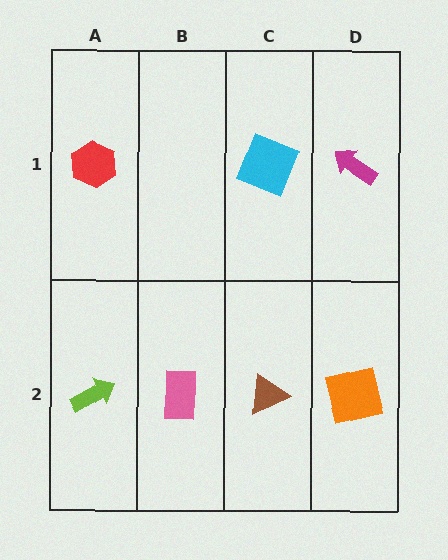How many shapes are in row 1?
3 shapes.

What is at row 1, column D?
A magenta arrow.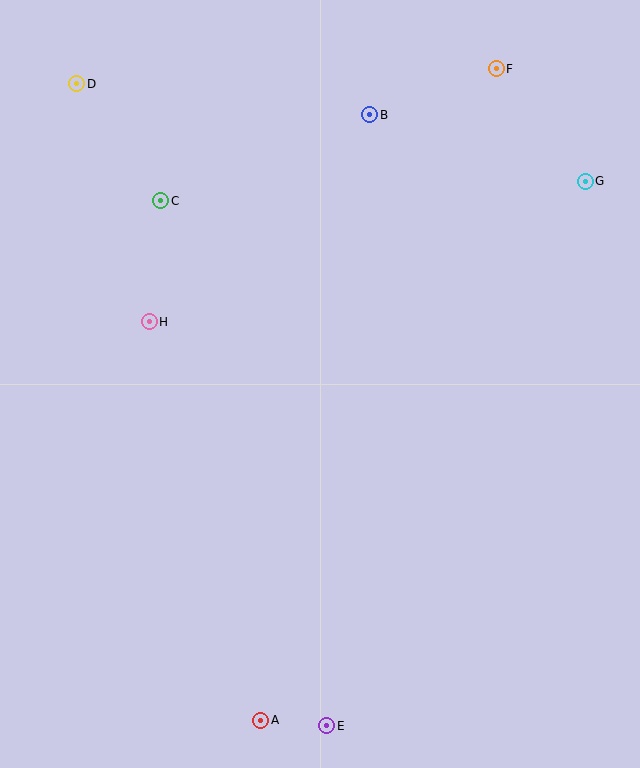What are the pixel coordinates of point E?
Point E is at (327, 726).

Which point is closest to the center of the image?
Point H at (149, 322) is closest to the center.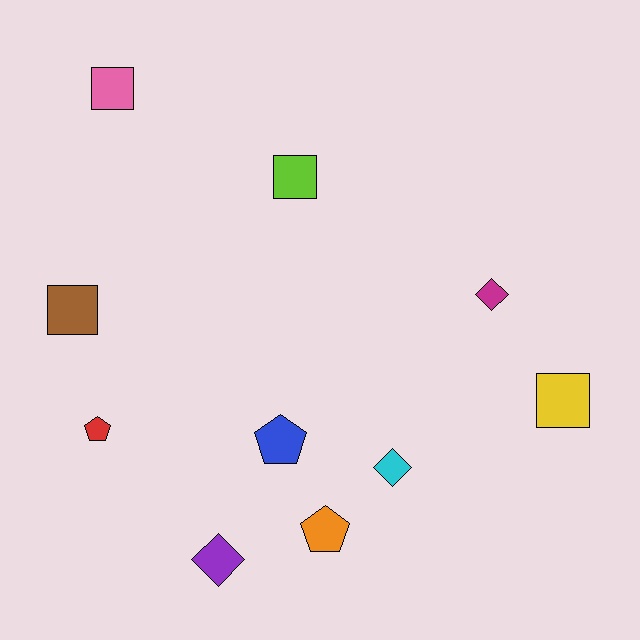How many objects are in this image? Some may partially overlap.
There are 10 objects.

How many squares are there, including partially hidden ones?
There are 4 squares.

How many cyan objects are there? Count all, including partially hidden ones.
There is 1 cyan object.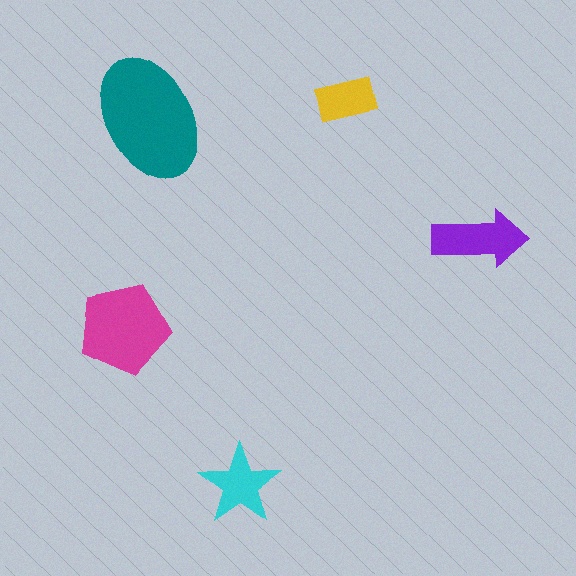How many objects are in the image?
There are 5 objects in the image.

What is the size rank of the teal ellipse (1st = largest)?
1st.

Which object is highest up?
The yellow rectangle is topmost.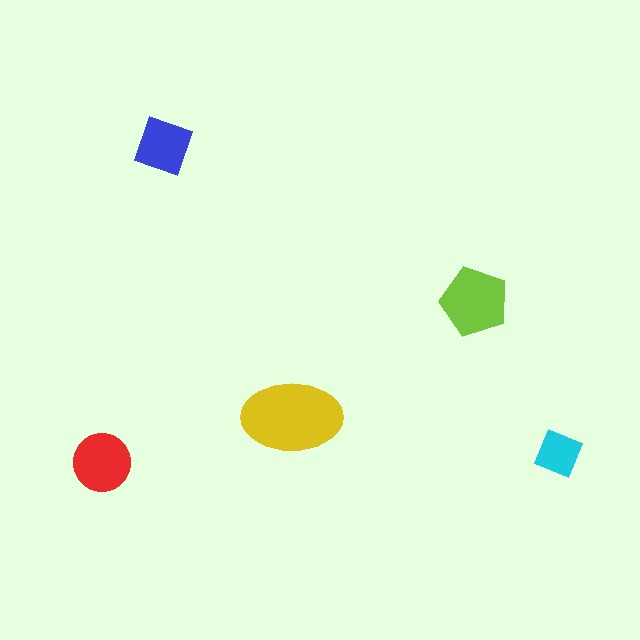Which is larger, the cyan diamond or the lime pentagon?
The lime pentagon.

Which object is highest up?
The blue square is topmost.